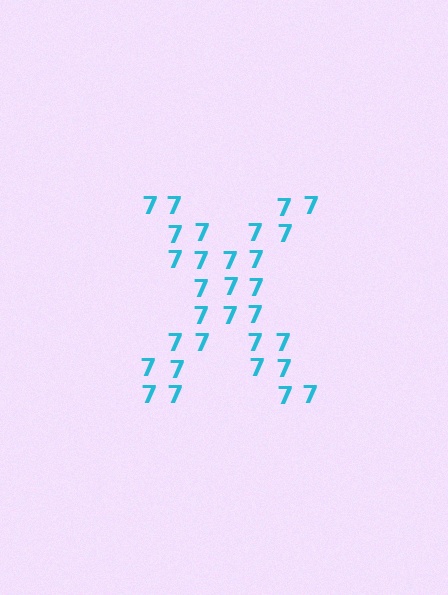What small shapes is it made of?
It is made of small digit 7's.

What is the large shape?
The large shape is the letter X.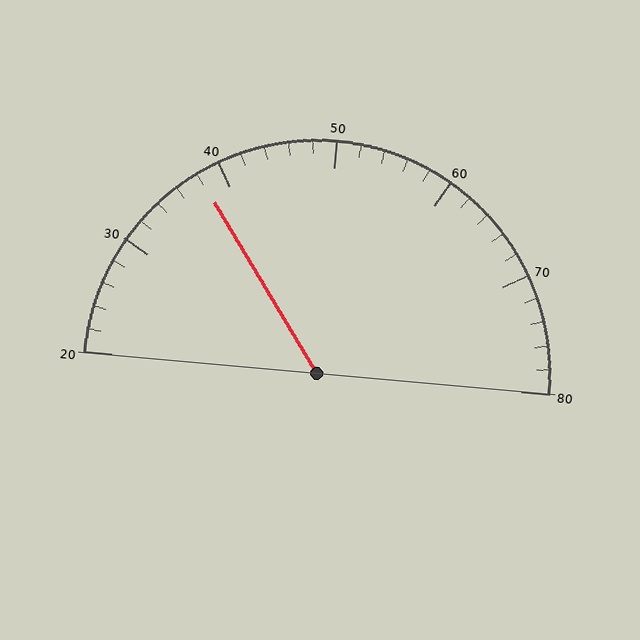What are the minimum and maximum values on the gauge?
The gauge ranges from 20 to 80.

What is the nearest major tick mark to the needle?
The nearest major tick mark is 40.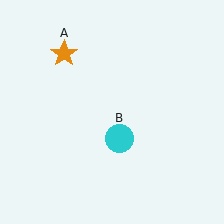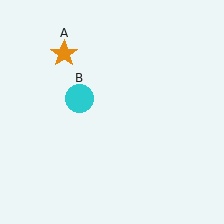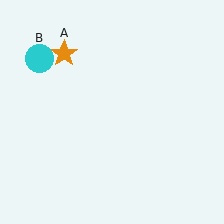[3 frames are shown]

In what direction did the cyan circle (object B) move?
The cyan circle (object B) moved up and to the left.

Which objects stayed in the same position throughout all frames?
Orange star (object A) remained stationary.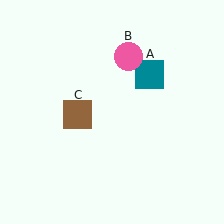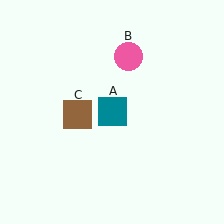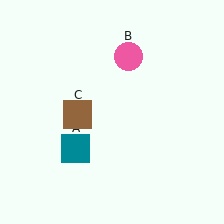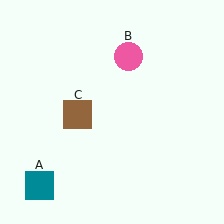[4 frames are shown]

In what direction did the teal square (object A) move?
The teal square (object A) moved down and to the left.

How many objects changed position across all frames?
1 object changed position: teal square (object A).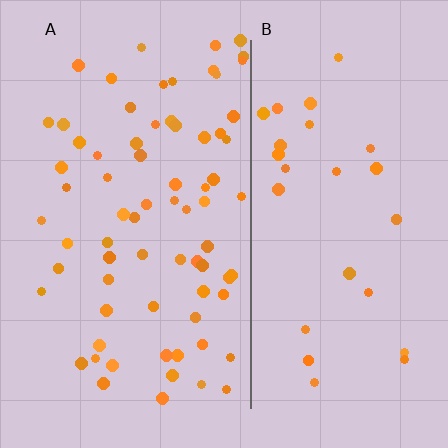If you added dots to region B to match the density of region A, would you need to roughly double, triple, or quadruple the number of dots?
Approximately triple.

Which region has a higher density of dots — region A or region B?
A (the left).